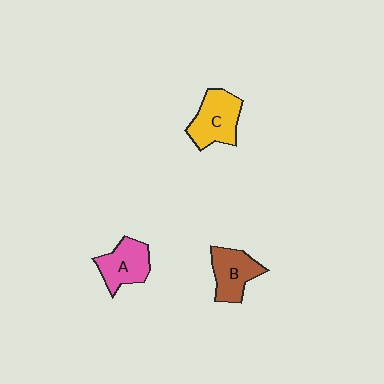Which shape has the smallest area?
Shape A (pink).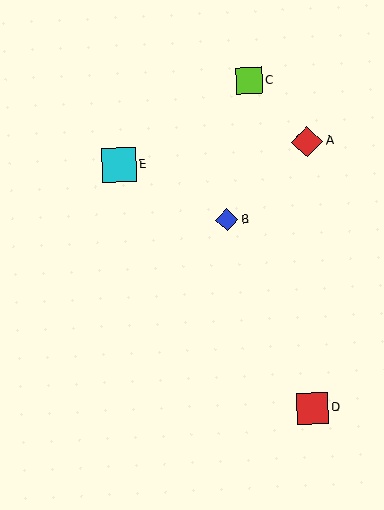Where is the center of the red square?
The center of the red square is at (313, 408).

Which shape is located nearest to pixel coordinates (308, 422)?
The red square (labeled D) at (313, 408) is nearest to that location.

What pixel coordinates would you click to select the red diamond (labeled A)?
Click at (307, 142) to select the red diamond A.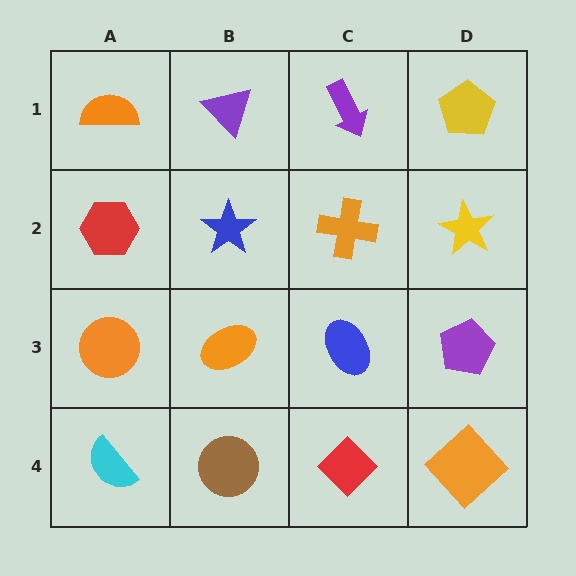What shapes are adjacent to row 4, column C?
A blue ellipse (row 3, column C), a brown circle (row 4, column B), an orange diamond (row 4, column D).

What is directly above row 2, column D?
A yellow pentagon.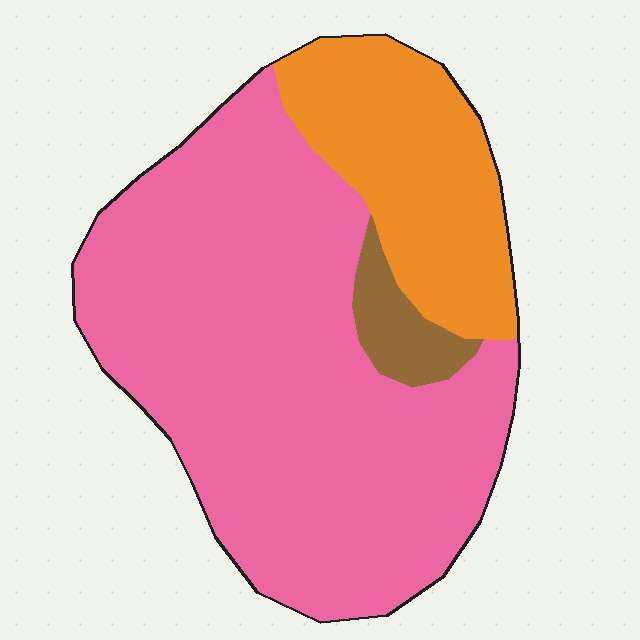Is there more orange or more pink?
Pink.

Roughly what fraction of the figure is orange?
Orange takes up about one quarter (1/4) of the figure.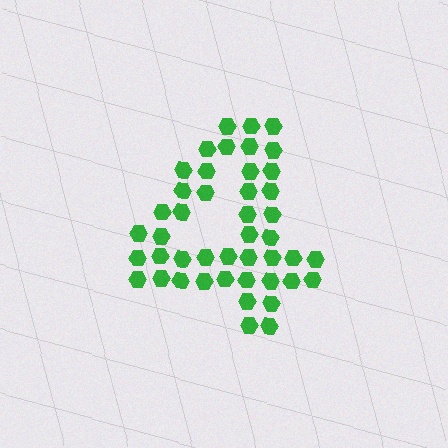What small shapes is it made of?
It is made of small hexagons.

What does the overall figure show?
The overall figure shows the digit 4.